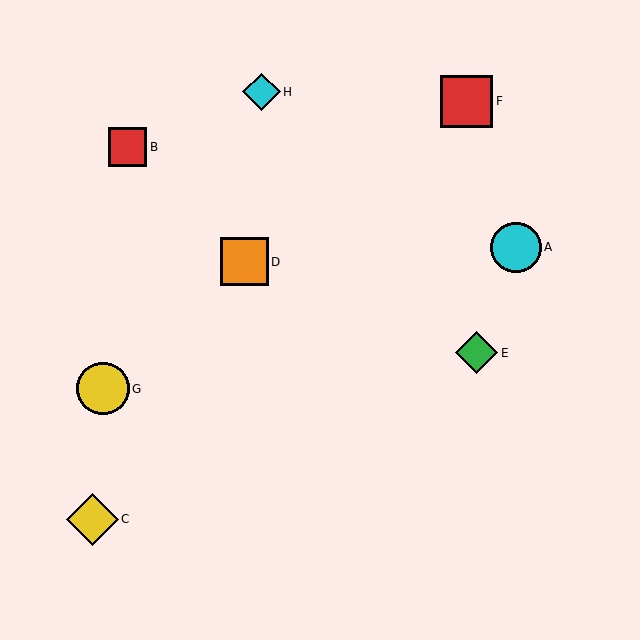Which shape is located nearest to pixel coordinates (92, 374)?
The yellow circle (labeled G) at (103, 389) is nearest to that location.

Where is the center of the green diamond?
The center of the green diamond is at (477, 353).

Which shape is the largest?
The yellow circle (labeled G) is the largest.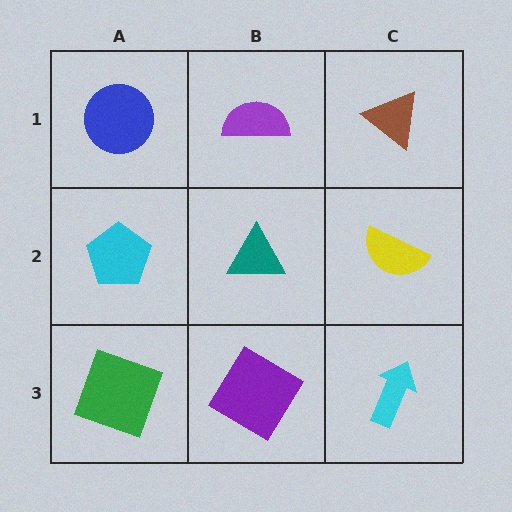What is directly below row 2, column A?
A green square.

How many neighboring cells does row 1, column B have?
3.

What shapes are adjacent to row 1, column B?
A teal triangle (row 2, column B), a blue circle (row 1, column A), a brown triangle (row 1, column C).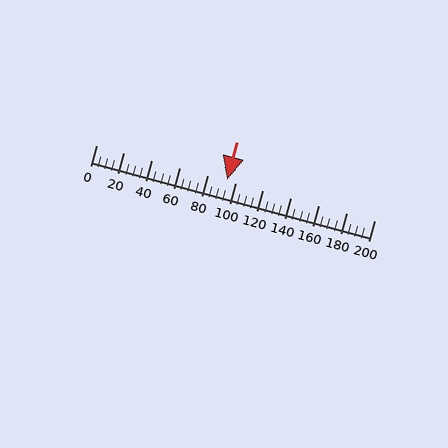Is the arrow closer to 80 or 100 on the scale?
The arrow is closer to 100.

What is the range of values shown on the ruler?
The ruler shows values from 0 to 200.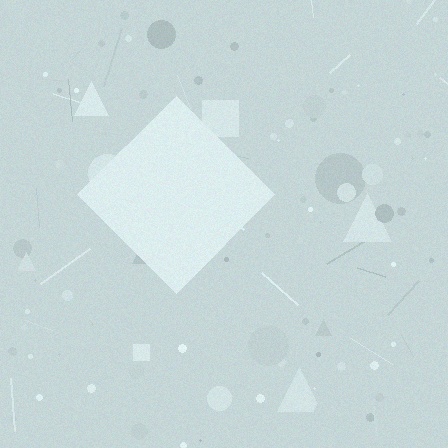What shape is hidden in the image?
A diamond is hidden in the image.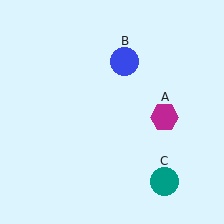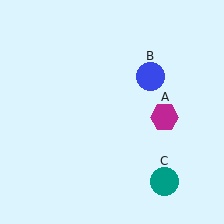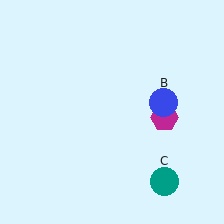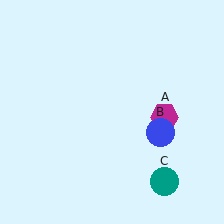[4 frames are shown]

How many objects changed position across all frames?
1 object changed position: blue circle (object B).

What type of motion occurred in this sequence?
The blue circle (object B) rotated clockwise around the center of the scene.